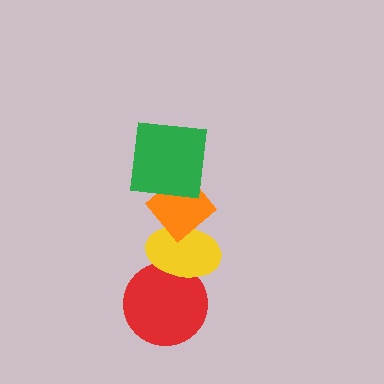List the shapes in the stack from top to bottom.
From top to bottom: the green square, the orange diamond, the yellow ellipse, the red circle.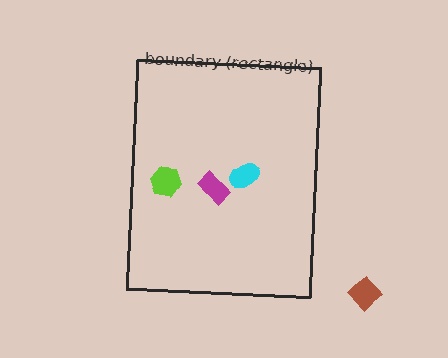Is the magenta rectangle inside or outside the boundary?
Inside.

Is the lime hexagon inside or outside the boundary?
Inside.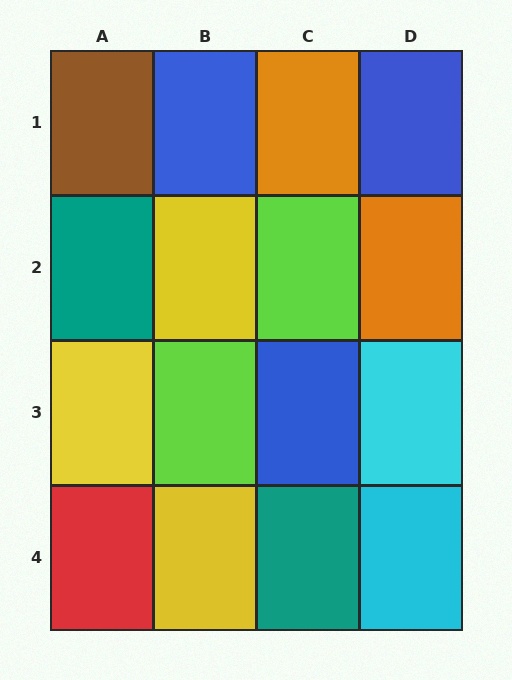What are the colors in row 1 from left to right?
Brown, blue, orange, blue.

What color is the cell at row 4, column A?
Red.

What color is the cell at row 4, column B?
Yellow.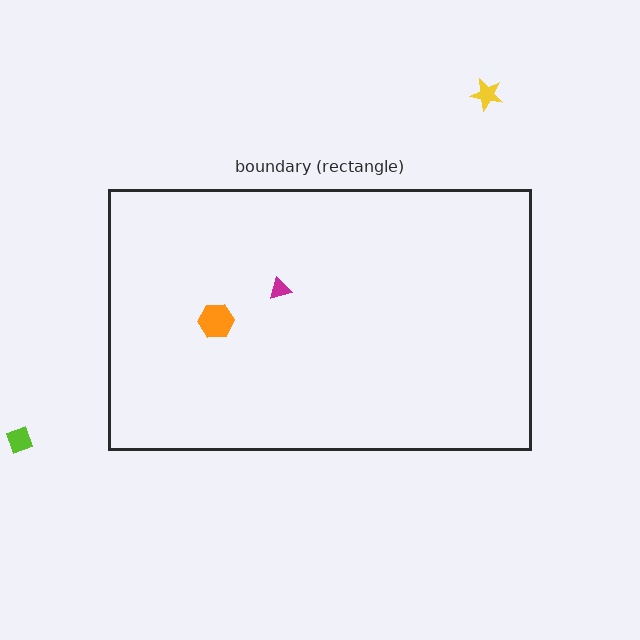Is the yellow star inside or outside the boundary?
Outside.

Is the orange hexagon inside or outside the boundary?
Inside.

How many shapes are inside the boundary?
2 inside, 2 outside.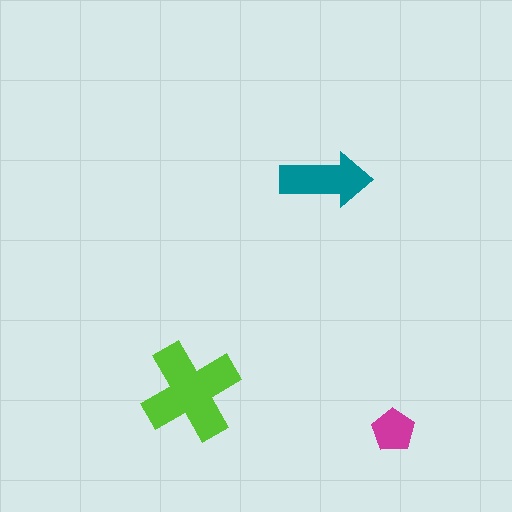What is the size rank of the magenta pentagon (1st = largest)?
3rd.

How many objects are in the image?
There are 3 objects in the image.